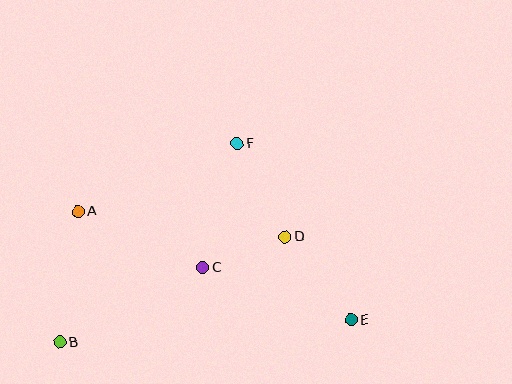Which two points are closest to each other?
Points C and D are closest to each other.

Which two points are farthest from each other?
Points A and E are farthest from each other.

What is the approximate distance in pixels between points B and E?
The distance between B and E is approximately 292 pixels.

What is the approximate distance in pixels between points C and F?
The distance between C and F is approximately 129 pixels.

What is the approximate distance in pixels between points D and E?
The distance between D and E is approximately 106 pixels.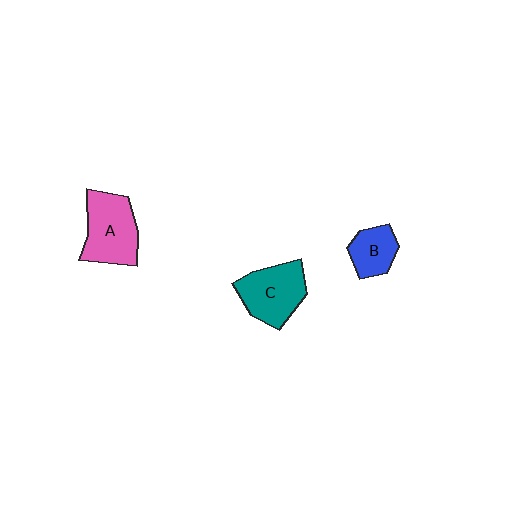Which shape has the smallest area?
Shape B (blue).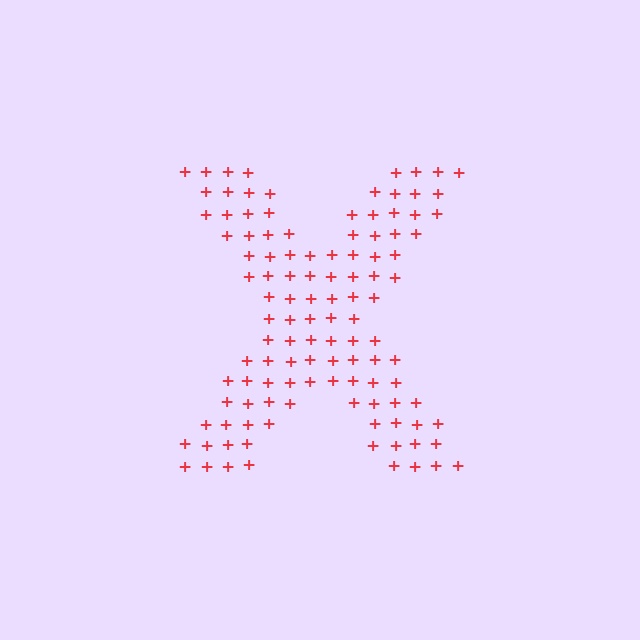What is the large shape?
The large shape is the letter X.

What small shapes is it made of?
It is made of small plus signs.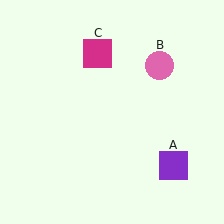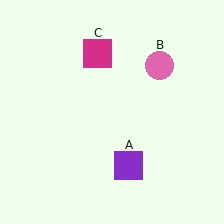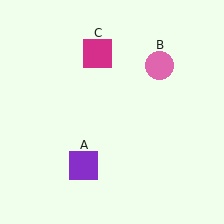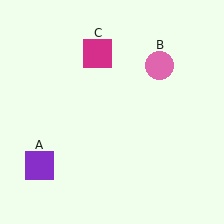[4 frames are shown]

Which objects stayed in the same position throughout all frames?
Pink circle (object B) and magenta square (object C) remained stationary.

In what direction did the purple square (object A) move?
The purple square (object A) moved left.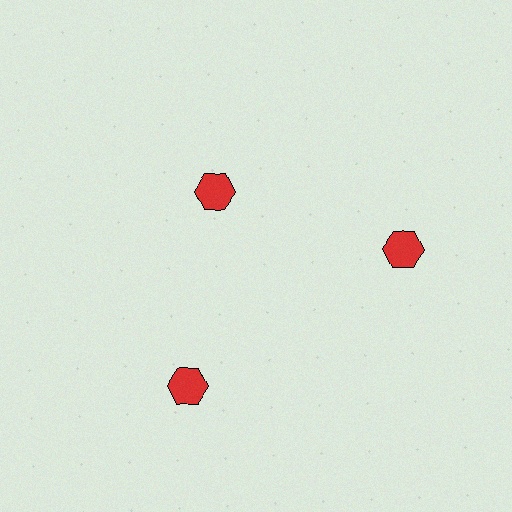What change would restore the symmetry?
The symmetry would be restored by moving it outward, back onto the ring so that all 3 hexagons sit at equal angles and equal distance from the center.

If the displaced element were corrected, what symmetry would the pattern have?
It would have 3-fold rotational symmetry — the pattern would map onto itself every 120 degrees.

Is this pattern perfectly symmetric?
No. The 3 red hexagons are arranged in a ring, but one element near the 11 o'clock position is pulled inward toward the center, breaking the 3-fold rotational symmetry.